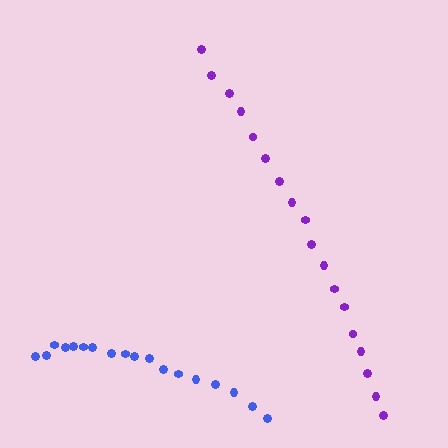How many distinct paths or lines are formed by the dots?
There are 2 distinct paths.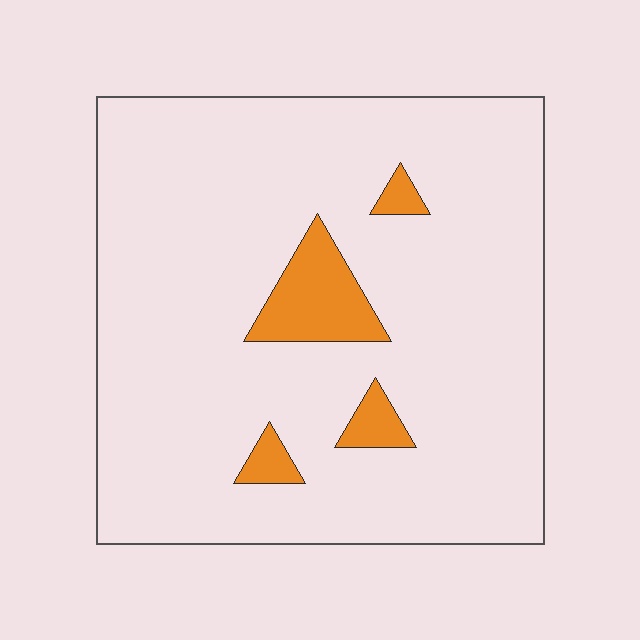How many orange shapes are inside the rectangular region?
4.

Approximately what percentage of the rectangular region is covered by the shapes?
Approximately 10%.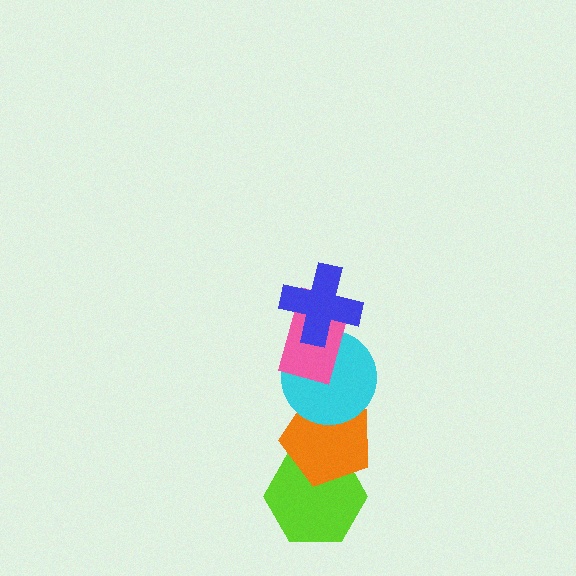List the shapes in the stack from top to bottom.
From top to bottom: the blue cross, the pink rectangle, the cyan circle, the orange pentagon, the lime hexagon.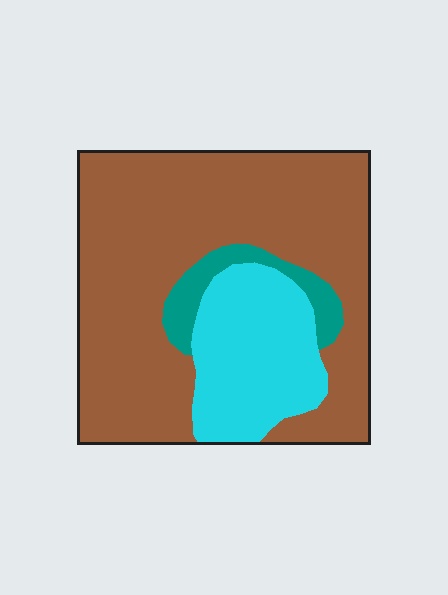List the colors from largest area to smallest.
From largest to smallest: brown, cyan, teal.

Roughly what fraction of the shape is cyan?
Cyan takes up less than a quarter of the shape.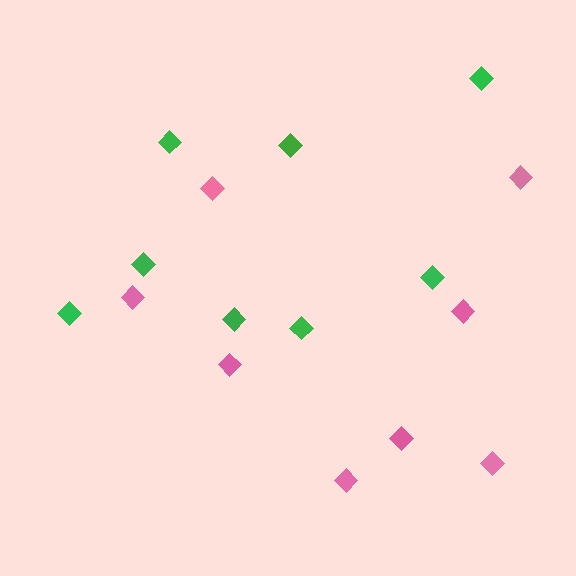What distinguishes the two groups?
There are 2 groups: one group of green diamonds (8) and one group of pink diamonds (8).